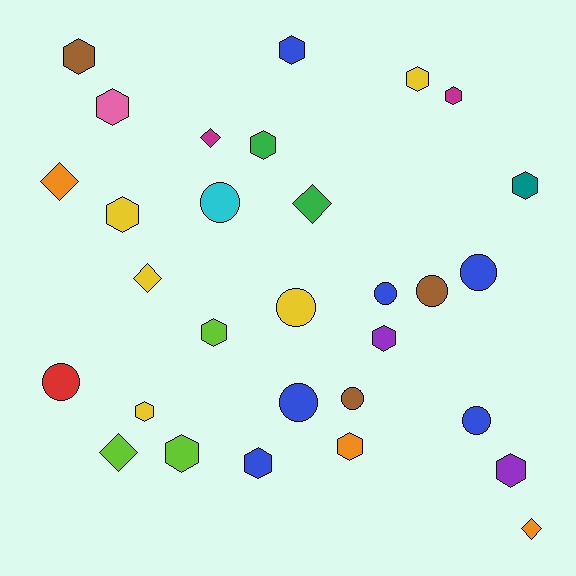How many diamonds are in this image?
There are 6 diamonds.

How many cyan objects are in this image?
There is 1 cyan object.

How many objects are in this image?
There are 30 objects.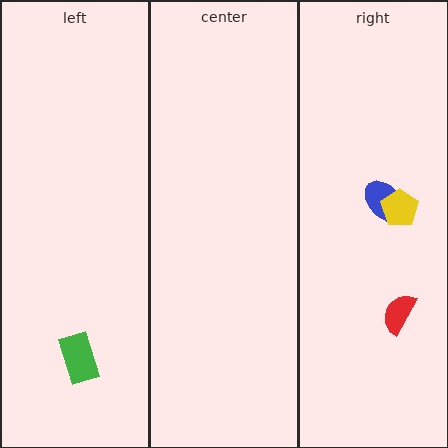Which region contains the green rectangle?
The left region.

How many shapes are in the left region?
1.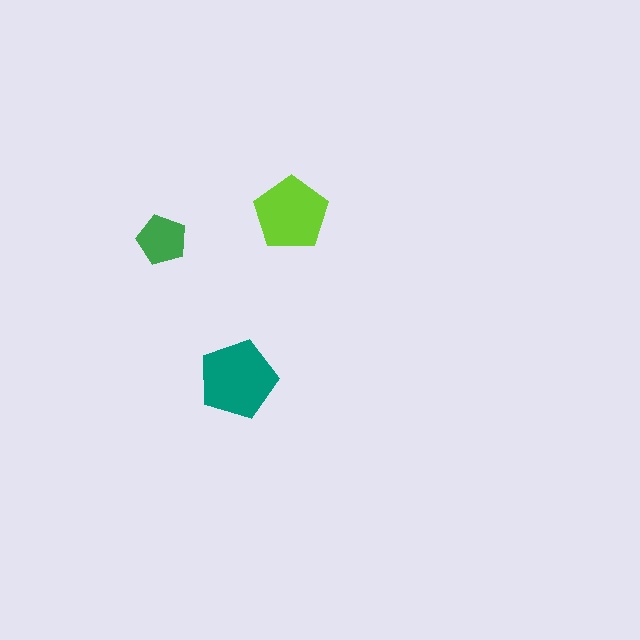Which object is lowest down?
The teal pentagon is bottommost.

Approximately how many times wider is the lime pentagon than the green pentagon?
About 1.5 times wider.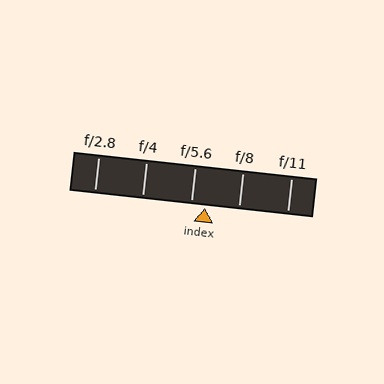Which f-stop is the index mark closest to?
The index mark is closest to f/5.6.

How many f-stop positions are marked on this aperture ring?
There are 5 f-stop positions marked.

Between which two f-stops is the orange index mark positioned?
The index mark is between f/5.6 and f/8.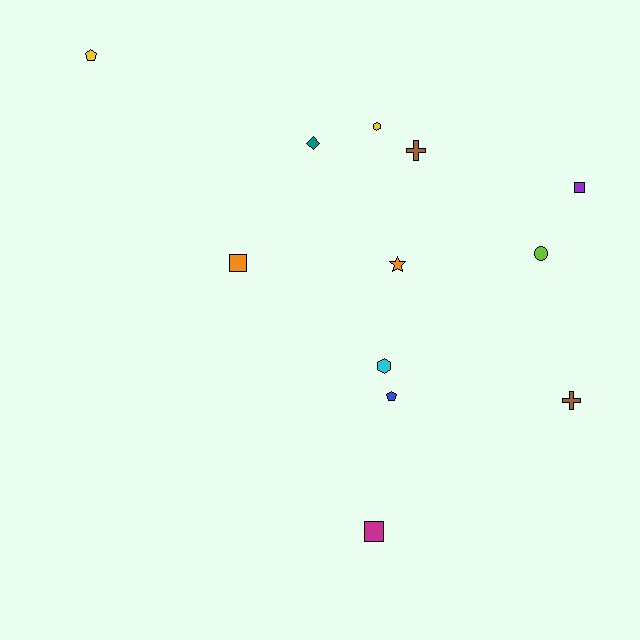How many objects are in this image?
There are 12 objects.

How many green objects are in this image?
There are no green objects.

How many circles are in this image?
There is 1 circle.